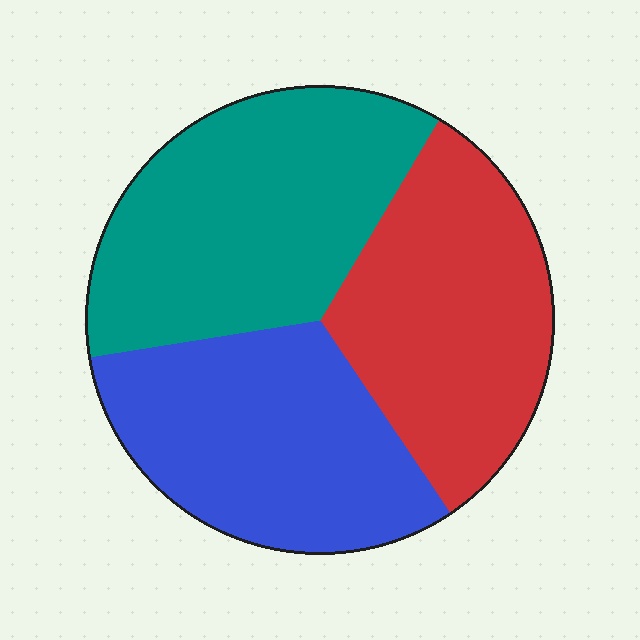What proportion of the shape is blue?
Blue takes up between a sixth and a third of the shape.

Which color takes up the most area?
Teal, at roughly 35%.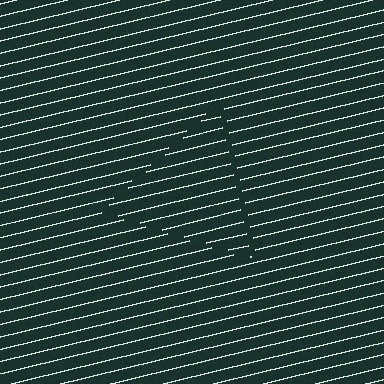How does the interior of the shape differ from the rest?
The interior of the shape contains the same grating, shifted by half a period — the contour is defined by the phase discontinuity where line-ends from the inner and outer gratings abut.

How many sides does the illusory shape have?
3 sides — the line-ends trace a triangle.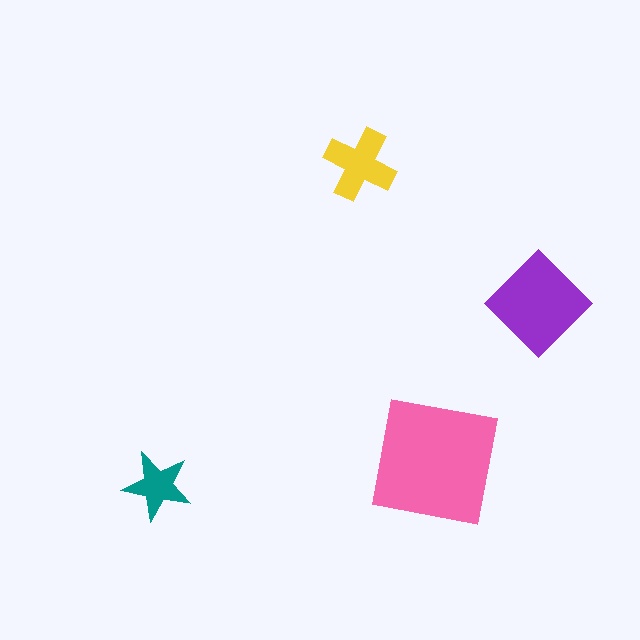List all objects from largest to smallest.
The pink square, the purple diamond, the yellow cross, the teal star.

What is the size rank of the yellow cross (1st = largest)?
3rd.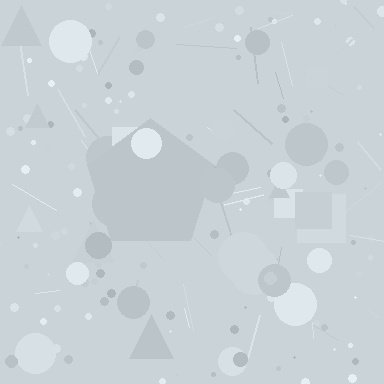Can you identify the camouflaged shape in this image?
The camouflaged shape is a pentagon.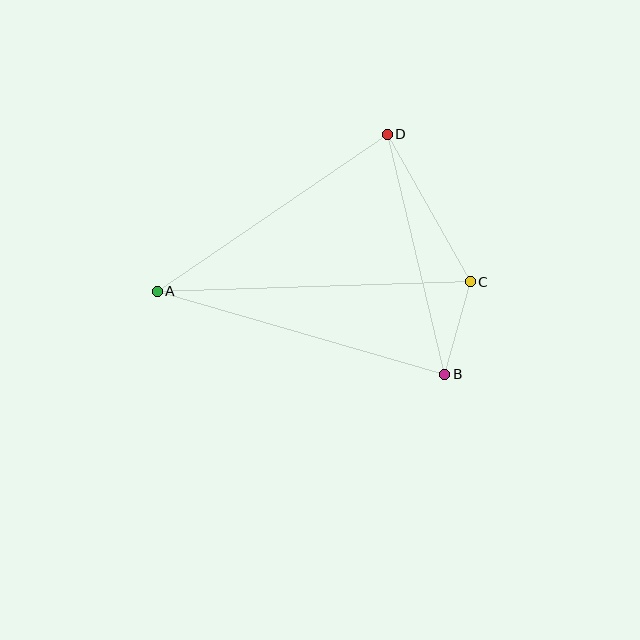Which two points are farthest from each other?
Points A and C are farthest from each other.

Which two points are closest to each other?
Points B and C are closest to each other.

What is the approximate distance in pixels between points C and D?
The distance between C and D is approximately 169 pixels.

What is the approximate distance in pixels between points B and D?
The distance between B and D is approximately 246 pixels.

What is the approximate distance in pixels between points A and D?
The distance between A and D is approximately 278 pixels.